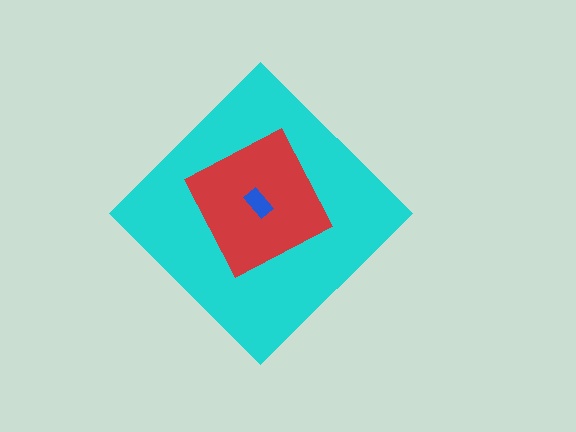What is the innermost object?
The blue rectangle.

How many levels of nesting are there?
3.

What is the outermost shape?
The cyan diamond.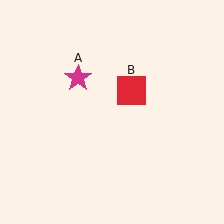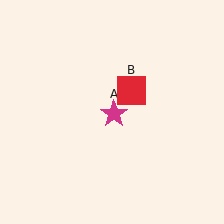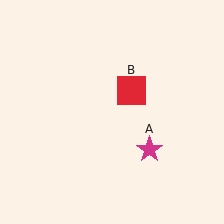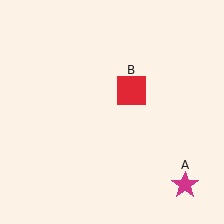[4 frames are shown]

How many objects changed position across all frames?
1 object changed position: magenta star (object A).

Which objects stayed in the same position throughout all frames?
Red square (object B) remained stationary.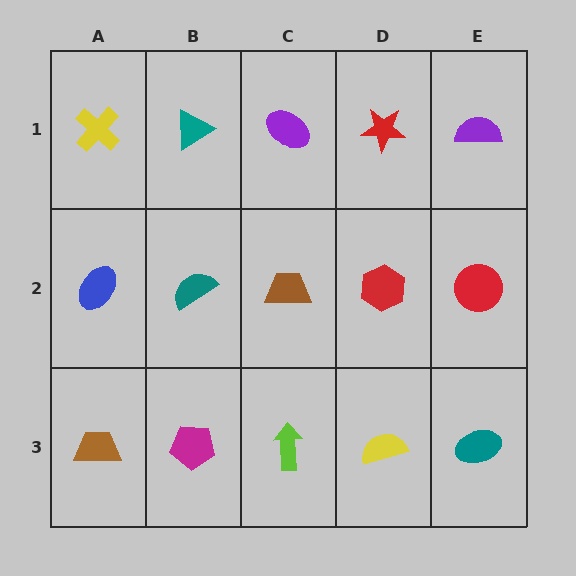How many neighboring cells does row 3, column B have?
3.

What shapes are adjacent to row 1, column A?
A blue ellipse (row 2, column A), a teal triangle (row 1, column B).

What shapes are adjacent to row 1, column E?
A red circle (row 2, column E), a red star (row 1, column D).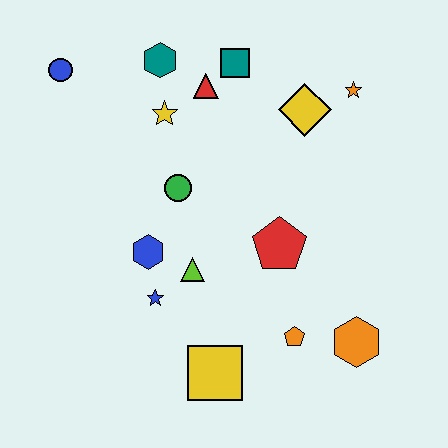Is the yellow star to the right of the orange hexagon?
No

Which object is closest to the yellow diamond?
The orange star is closest to the yellow diamond.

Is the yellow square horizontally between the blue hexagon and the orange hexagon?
Yes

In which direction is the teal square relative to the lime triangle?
The teal square is above the lime triangle.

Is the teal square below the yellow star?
No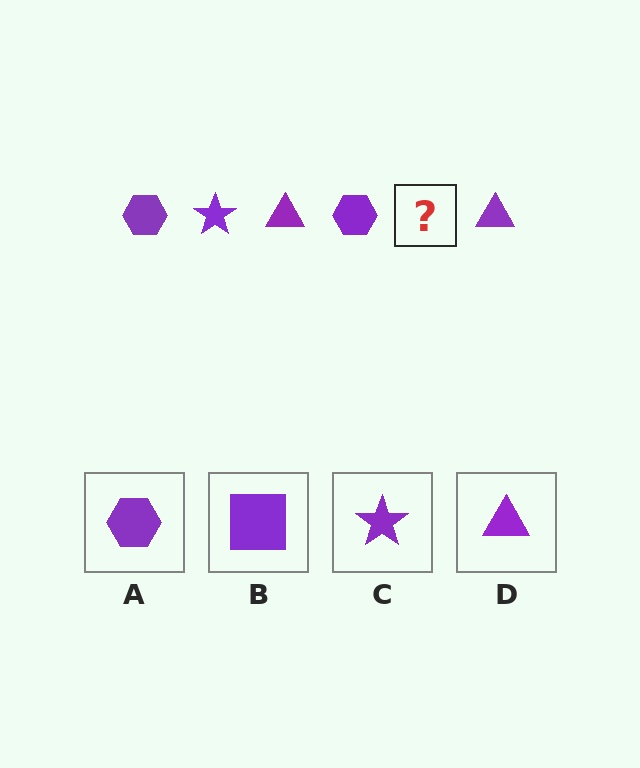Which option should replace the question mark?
Option C.